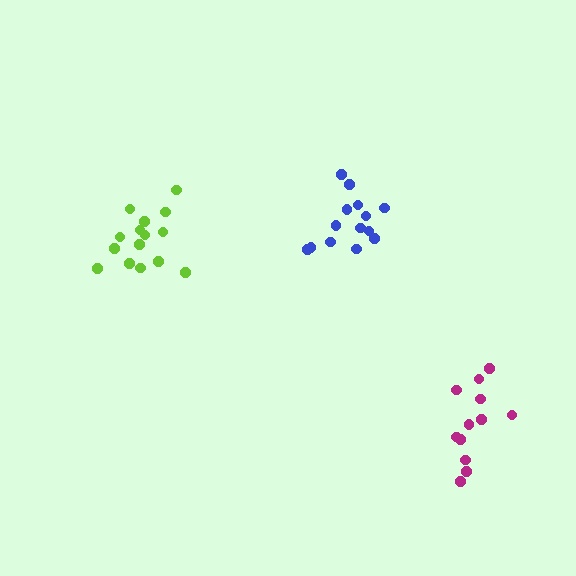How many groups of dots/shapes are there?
There are 3 groups.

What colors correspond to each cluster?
The clusters are colored: lime, blue, magenta.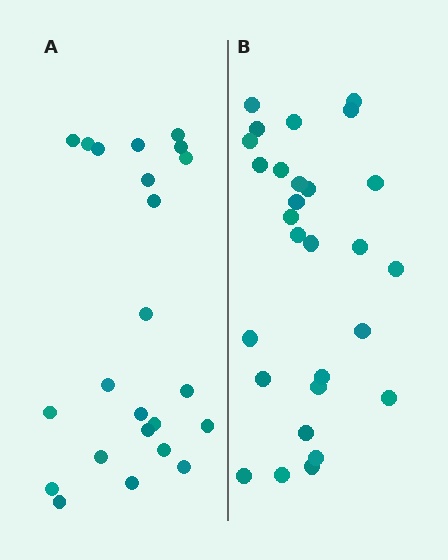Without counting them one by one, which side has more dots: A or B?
Region B (the right region) has more dots.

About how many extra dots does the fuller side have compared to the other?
Region B has about 5 more dots than region A.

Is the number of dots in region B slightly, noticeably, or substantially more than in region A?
Region B has only slightly more — the two regions are fairly close. The ratio is roughly 1.2 to 1.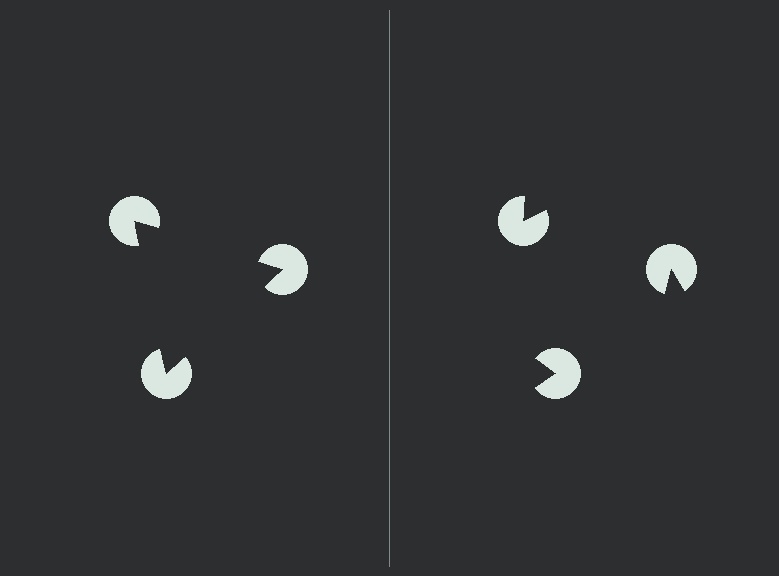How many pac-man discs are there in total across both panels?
6 — 3 on each side.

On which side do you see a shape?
An illusory triangle appears on the left side. On the right side the wedge cuts are rotated, so no coherent shape forms.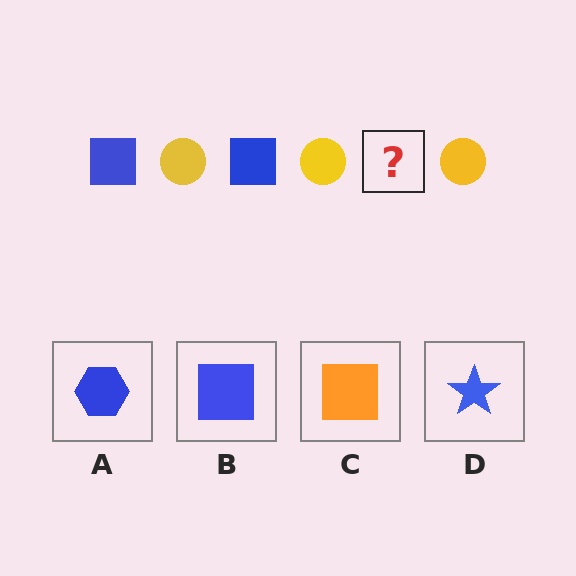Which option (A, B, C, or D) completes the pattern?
B.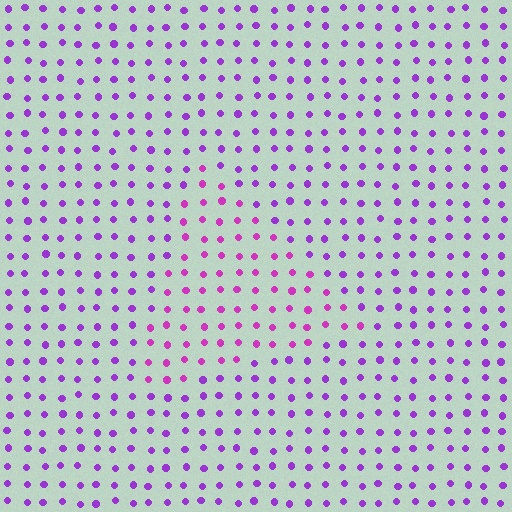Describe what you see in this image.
The image is filled with small purple elements in a uniform arrangement. A triangle-shaped region is visible where the elements are tinted to a slightly different hue, forming a subtle color boundary.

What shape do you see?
I see a triangle.